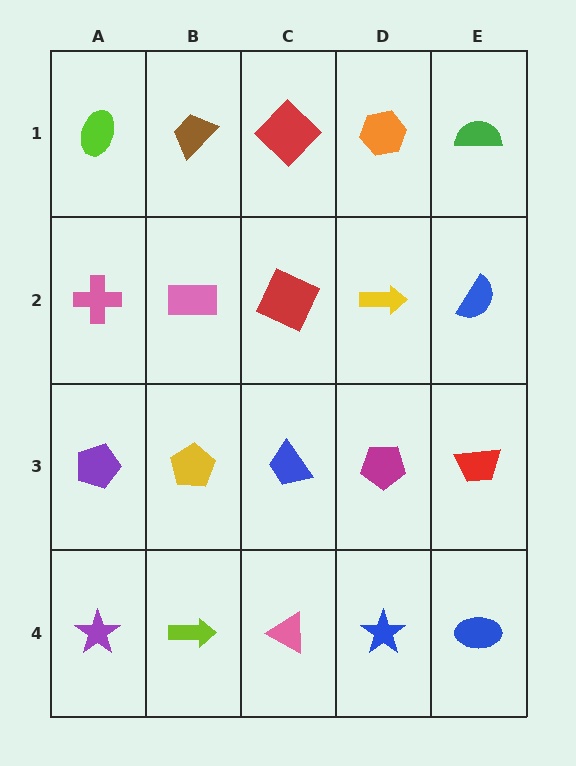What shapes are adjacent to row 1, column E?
A blue semicircle (row 2, column E), an orange hexagon (row 1, column D).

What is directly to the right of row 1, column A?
A brown trapezoid.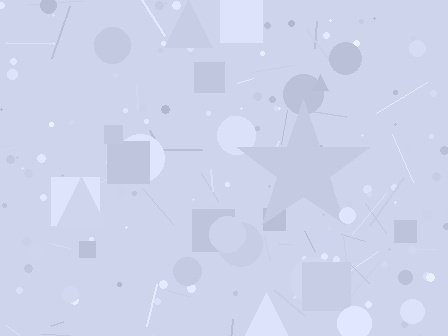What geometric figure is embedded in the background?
A star is embedded in the background.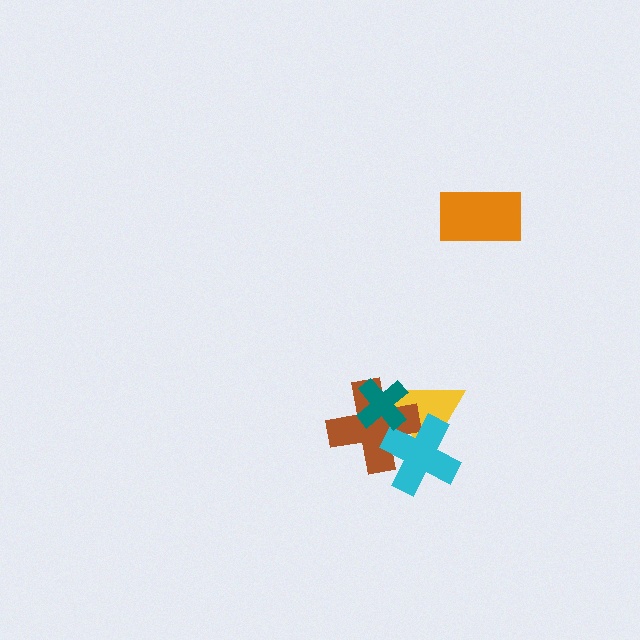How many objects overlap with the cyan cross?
2 objects overlap with the cyan cross.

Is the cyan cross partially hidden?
No, no other shape covers it.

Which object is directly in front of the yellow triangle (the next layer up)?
The brown cross is directly in front of the yellow triangle.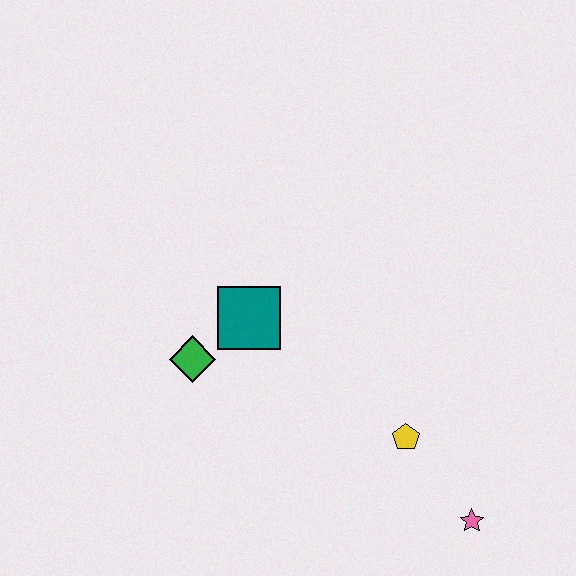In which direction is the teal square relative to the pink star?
The teal square is to the left of the pink star.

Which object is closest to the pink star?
The yellow pentagon is closest to the pink star.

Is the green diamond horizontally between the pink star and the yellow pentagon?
No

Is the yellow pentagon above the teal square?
No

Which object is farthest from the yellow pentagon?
The green diamond is farthest from the yellow pentagon.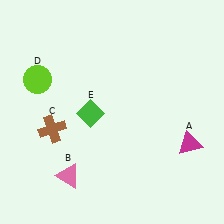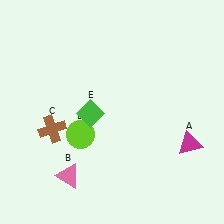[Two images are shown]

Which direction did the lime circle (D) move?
The lime circle (D) moved down.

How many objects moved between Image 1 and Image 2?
1 object moved between the two images.